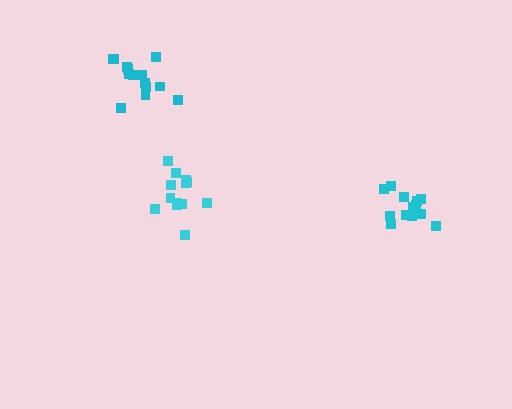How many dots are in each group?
Group 1: 13 dots, Group 2: 13 dots, Group 3: 14 dots (40 total).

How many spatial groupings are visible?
There are 3 spatial groupings.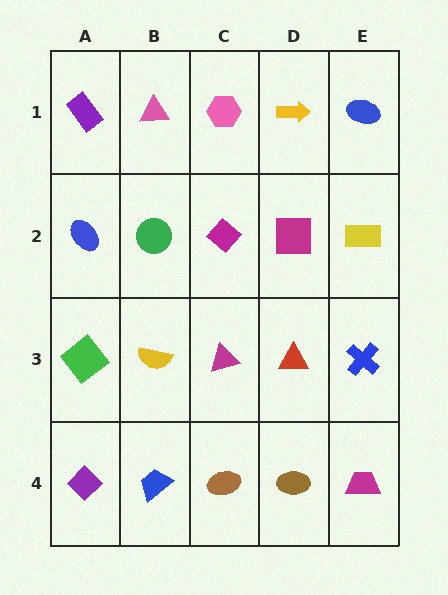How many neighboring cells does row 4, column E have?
2.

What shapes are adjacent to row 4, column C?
A magenta triangle (row 3, column C), a blue trapezoid (row 4, column B), a brown ellipse (row 4, column D).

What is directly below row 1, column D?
A magenta square.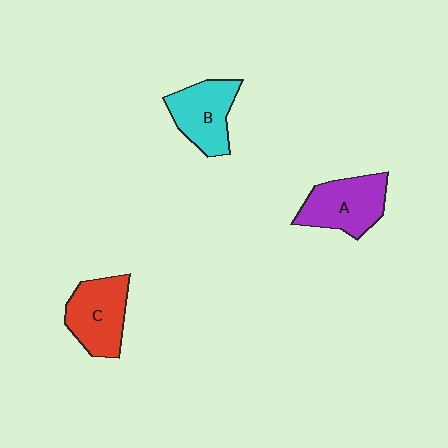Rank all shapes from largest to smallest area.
From largest to smallest: A (purple), C (red), B (cyan).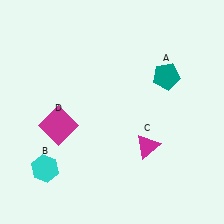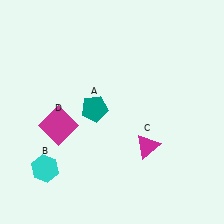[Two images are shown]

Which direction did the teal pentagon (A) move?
The teal pentagon (A) moved left.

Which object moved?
The teal pentagon (A) moved left.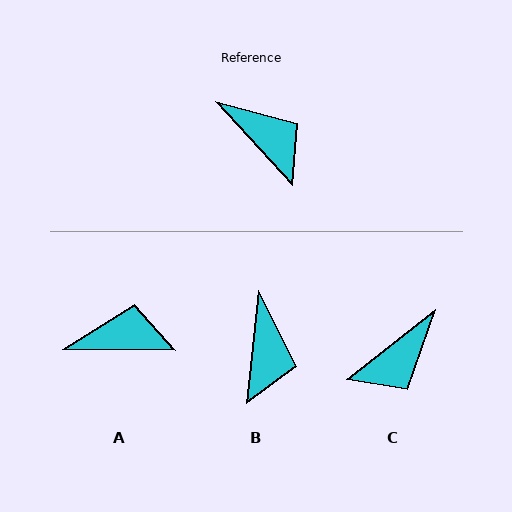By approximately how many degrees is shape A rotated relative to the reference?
Approximately 47 degrees counter-clockwise.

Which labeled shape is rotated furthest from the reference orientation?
C, about 94 degrees away.